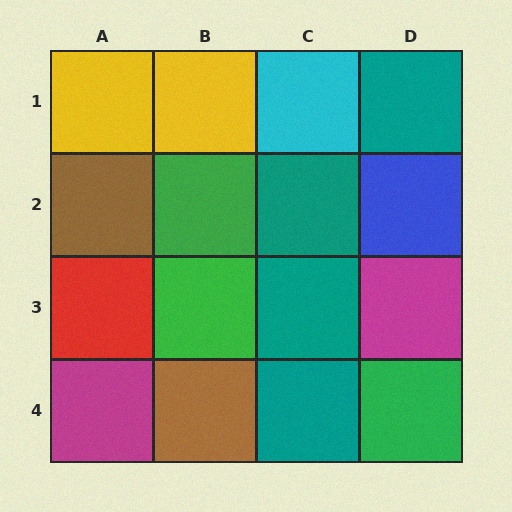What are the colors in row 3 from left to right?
Red, green, teal, magenta.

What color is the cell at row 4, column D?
Green.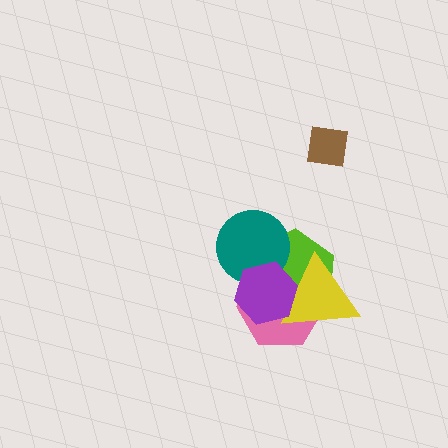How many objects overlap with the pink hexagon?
4 objects overlap with the pink hexagon.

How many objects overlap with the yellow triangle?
3 objects overlap with the yellow triangle.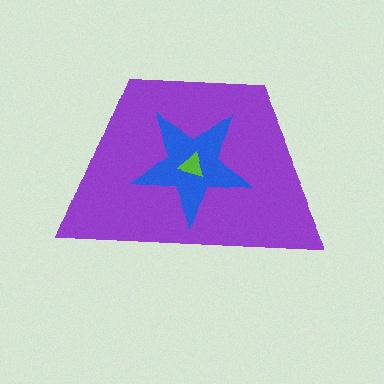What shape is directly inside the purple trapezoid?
The blue star.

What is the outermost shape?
The purple trapezoid.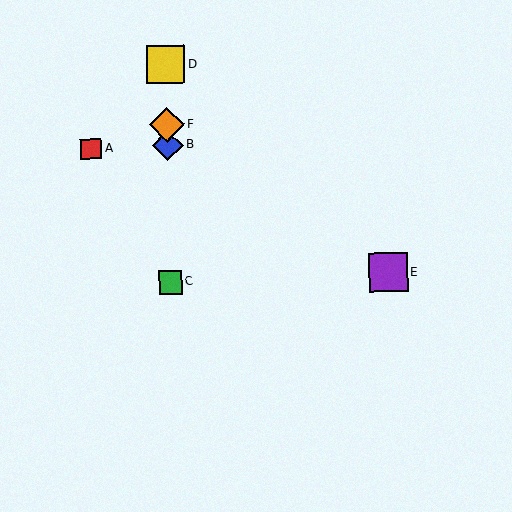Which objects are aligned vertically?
Objects B, C, D, F are aligned vertically.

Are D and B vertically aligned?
Yes, both are at x≈166.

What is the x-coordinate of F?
Object F is at x≈167.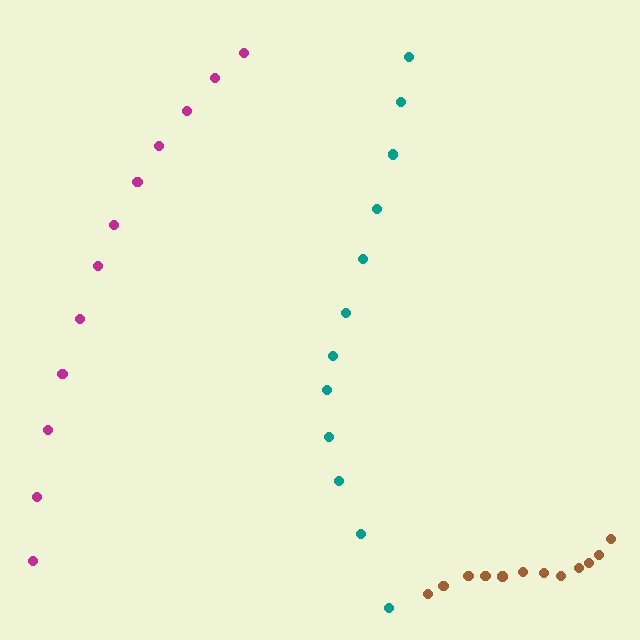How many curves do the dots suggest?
There are 3 distinct paths.